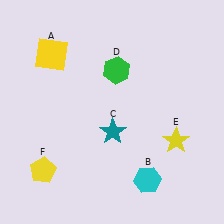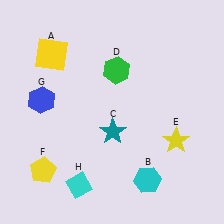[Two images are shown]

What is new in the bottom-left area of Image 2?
A cyan diamond (H) was added in the bottom-left area of Image 2.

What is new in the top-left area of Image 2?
A blue hexagon (G) was added in the top-left area of Image 2.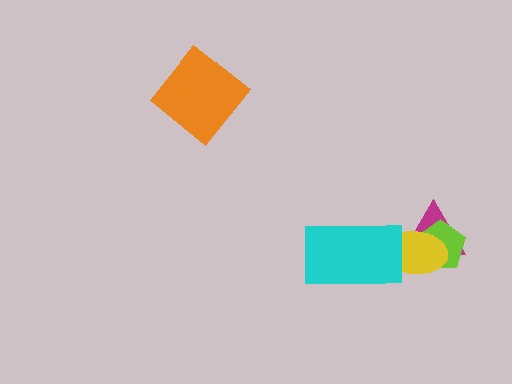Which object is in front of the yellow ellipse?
The cyan rectangle is in front of the yellow ellipse.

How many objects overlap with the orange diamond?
0 objects overlap with the orange diamond.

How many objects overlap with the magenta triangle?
2 objects overlap with the magenta triangle.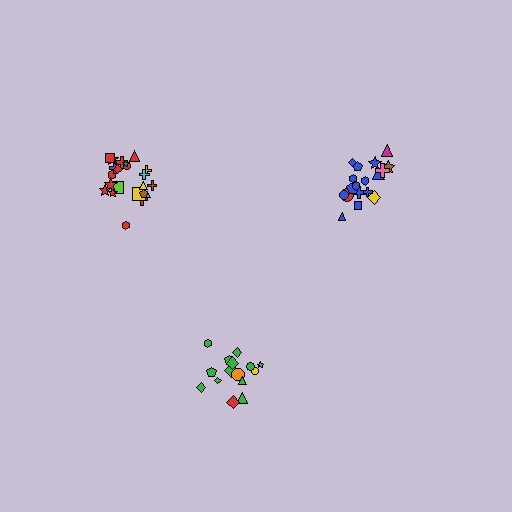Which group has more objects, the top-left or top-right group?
The top-left group.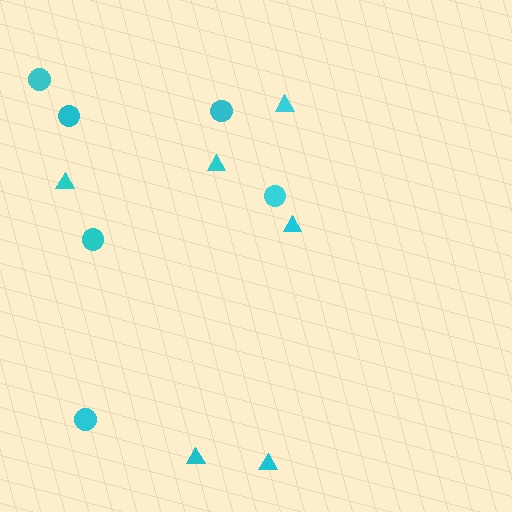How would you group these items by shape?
There are 2 groups: one group of triangles (6) and one group of circles (6).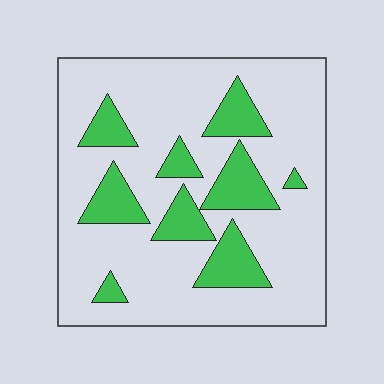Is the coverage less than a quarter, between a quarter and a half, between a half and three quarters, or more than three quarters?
Less than a quarter.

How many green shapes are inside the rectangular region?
9.